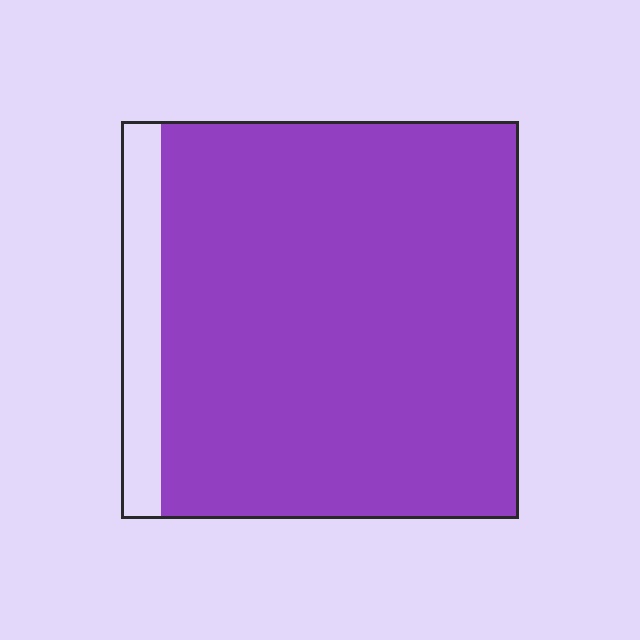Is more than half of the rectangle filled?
Yes.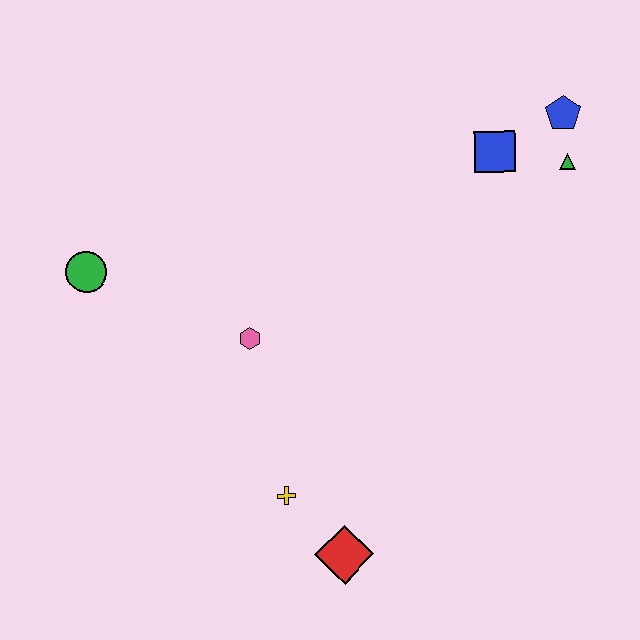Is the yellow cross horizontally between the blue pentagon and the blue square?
No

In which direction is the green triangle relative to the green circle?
The green triangle is to the right of the green circle.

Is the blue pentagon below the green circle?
No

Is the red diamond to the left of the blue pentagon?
Yes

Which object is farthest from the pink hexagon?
The blue pentagon is farthest from the pink hexagon.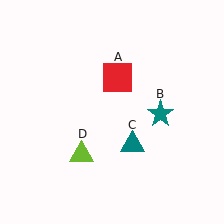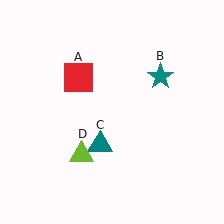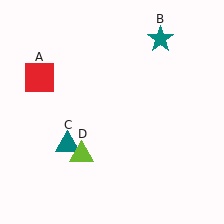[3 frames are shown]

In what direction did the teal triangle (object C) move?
The teal triangle (object C) moved left.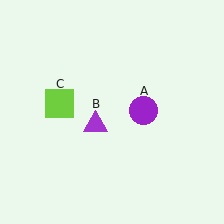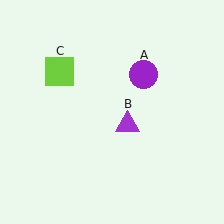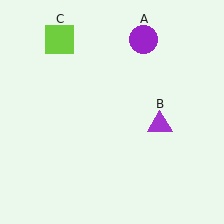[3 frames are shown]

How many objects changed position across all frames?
3 objects changed position: purple circle (object A), purple triangle (object B), lime square (object C).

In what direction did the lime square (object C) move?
The lime square (object C) moved up.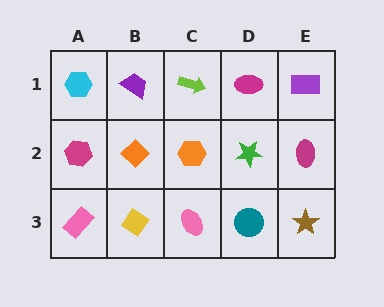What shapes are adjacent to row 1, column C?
An orange hexagon (row 2, column C), a purple trapezoid (row 1, column B), a magenta ellipse (row 1, column D).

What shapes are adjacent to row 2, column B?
A purple trapezoid (row 1, column B), a yellow diamond (row 3, column B), a magenta hexagon (row 2, column A), an orange hexagon (row 2, column C).